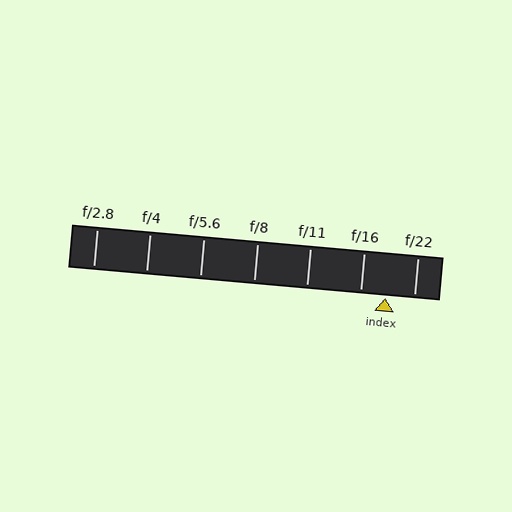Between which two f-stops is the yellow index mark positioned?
The index mark is between f/16 and f/22.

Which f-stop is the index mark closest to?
The index mark is closest to f/16.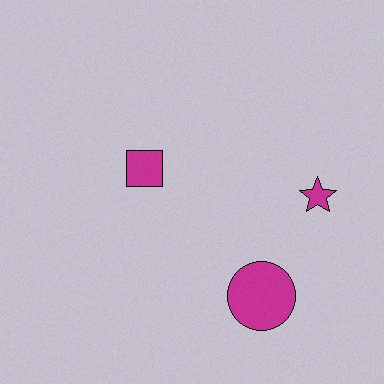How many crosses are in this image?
There are no crosses.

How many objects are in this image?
There are 3 objects.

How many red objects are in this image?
There are no red objects.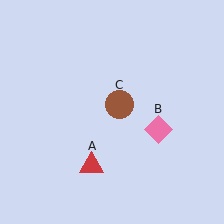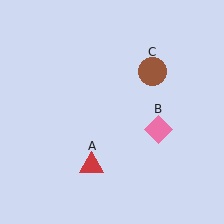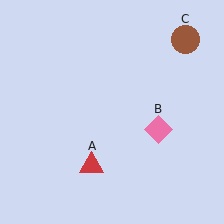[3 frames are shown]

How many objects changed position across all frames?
1 object changed position: brown circle (object C).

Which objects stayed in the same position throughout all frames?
Red triangle (object A) and pink diamond (object B) remained stationary.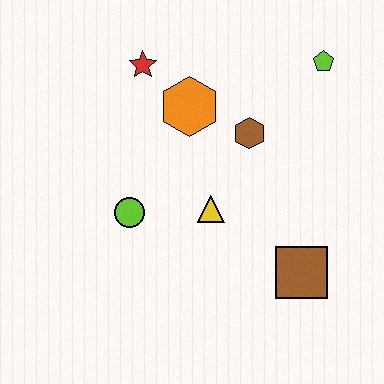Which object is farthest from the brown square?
The red star is farthest from the brown square.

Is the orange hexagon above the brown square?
Yes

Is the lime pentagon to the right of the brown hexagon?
Yes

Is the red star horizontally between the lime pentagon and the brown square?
No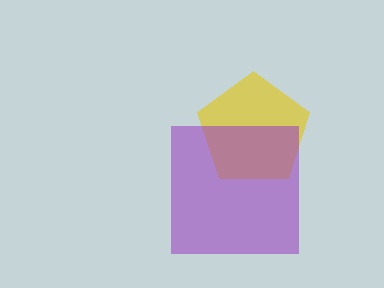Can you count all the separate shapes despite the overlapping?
Yes, there are 2 separate shapes.